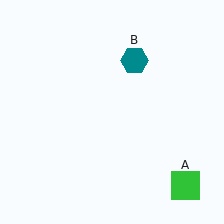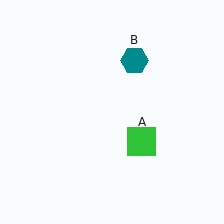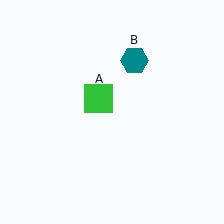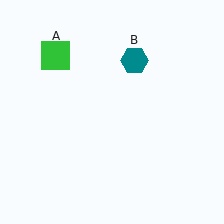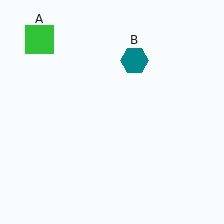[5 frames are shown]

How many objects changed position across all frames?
1 object changed position: green square (object A).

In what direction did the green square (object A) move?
The green square (object A) moved up and to the left.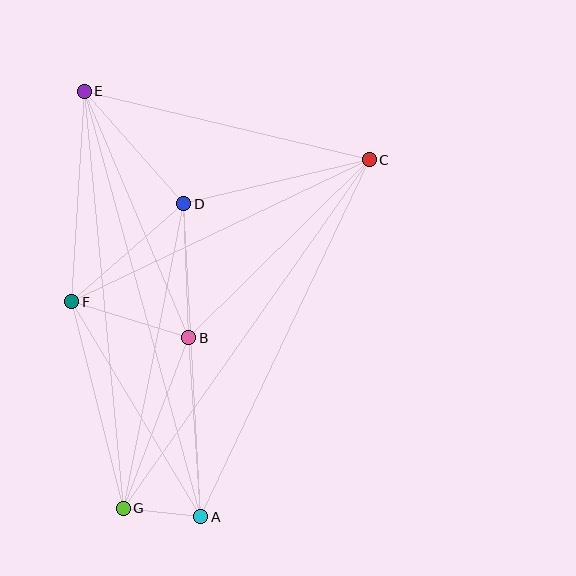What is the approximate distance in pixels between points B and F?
The distance between B and F is approximately 122 pixels.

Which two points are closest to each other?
Points A and G are closest to each other.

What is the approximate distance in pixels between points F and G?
The distance between F and G is approximately 213 pixels.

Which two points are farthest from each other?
Points A and E are farthest from each other.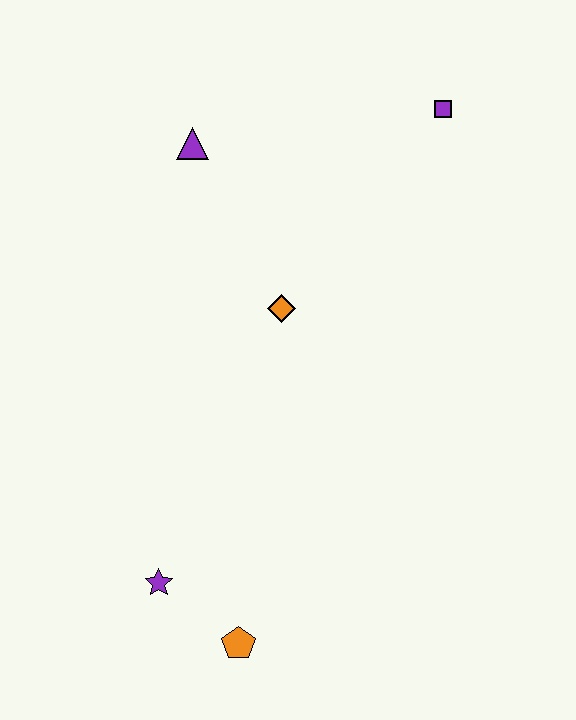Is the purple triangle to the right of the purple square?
No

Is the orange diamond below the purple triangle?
Yes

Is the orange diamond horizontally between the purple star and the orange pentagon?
No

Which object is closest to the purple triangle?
The orange diamond is closest to the purple triangle.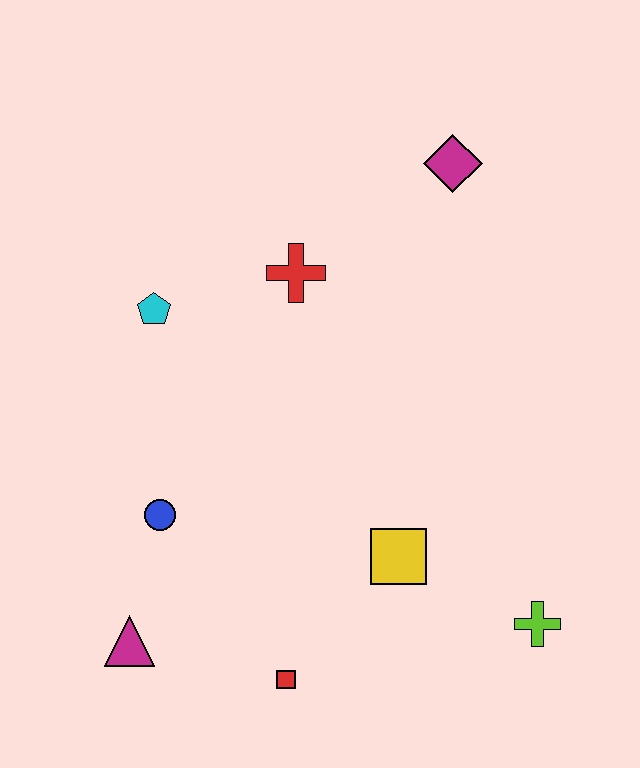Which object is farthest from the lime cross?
The cyan pentagon is farthest from the lime cross.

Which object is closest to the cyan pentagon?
The red cross is closest to the cyan pentagon.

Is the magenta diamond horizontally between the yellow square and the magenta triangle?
No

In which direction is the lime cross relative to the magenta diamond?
The lime cross is below the magenta diamond.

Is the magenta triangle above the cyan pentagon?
No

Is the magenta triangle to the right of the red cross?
No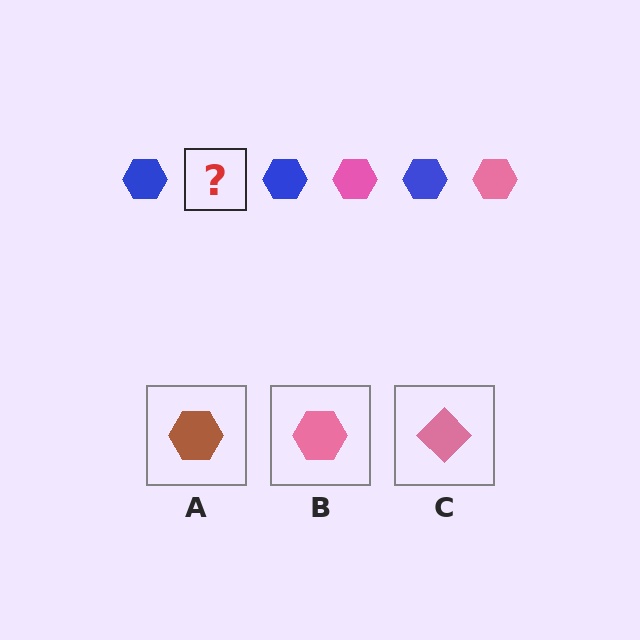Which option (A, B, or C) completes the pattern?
B.